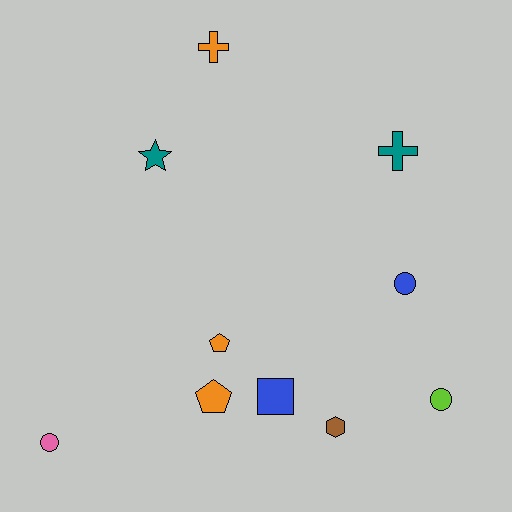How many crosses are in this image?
There are 2 crosses.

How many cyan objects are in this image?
There are no cyan objects.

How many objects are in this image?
There are 10 objects.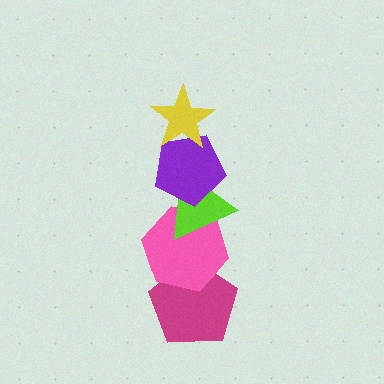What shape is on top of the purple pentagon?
The yellow star is on top of the purple pentagon.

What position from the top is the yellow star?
The yellow star is 1st from the top.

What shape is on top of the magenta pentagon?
The pink hexagon is on top of the magenta pentagon.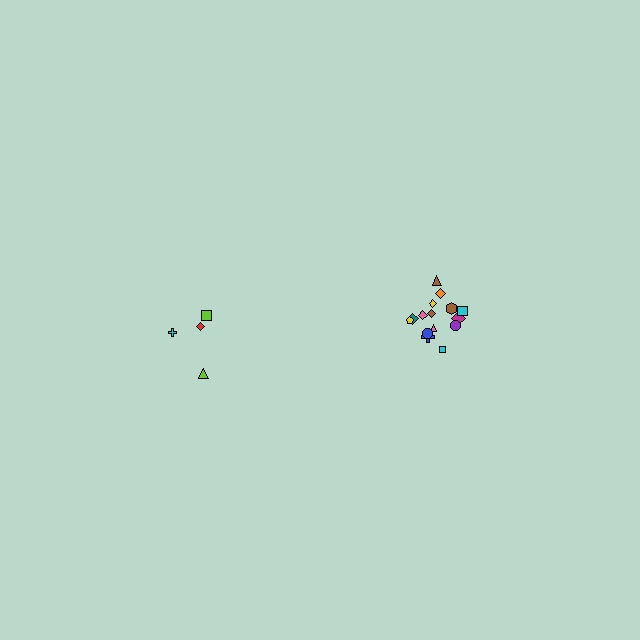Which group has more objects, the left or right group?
The right group.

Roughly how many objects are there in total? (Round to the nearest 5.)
Roughly 20 objects in total.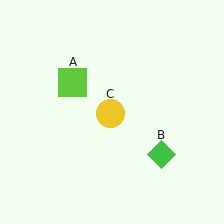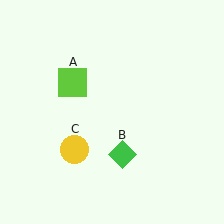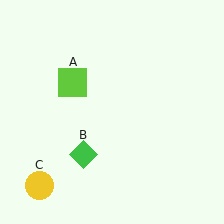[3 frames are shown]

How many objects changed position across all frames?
2 objects changed position: green diamond (object B), yellow circle (object C).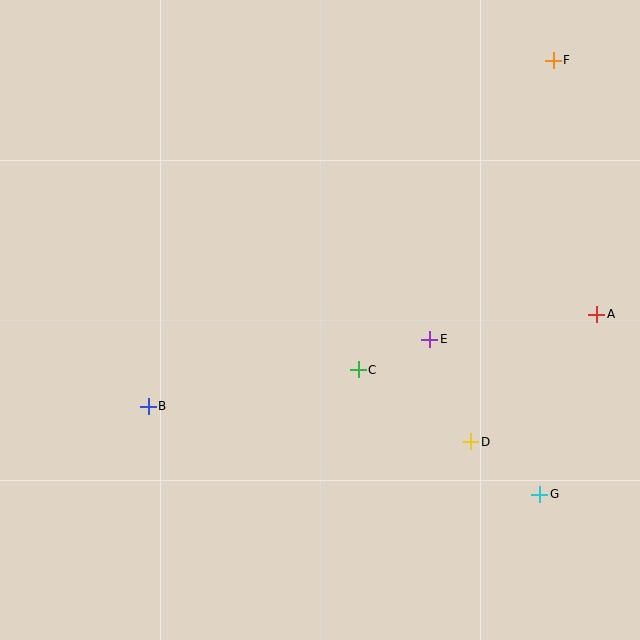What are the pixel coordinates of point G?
Point G is at (540, 494).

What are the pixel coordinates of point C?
Point C is at (358, 370).